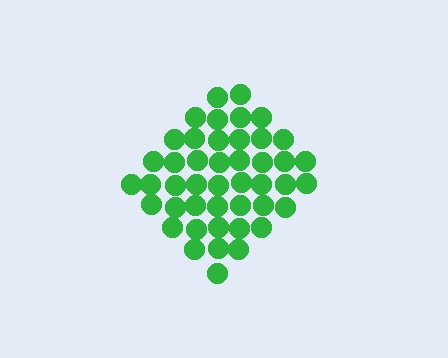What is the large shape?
The large shape is a diamond.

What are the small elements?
The small elements are circles.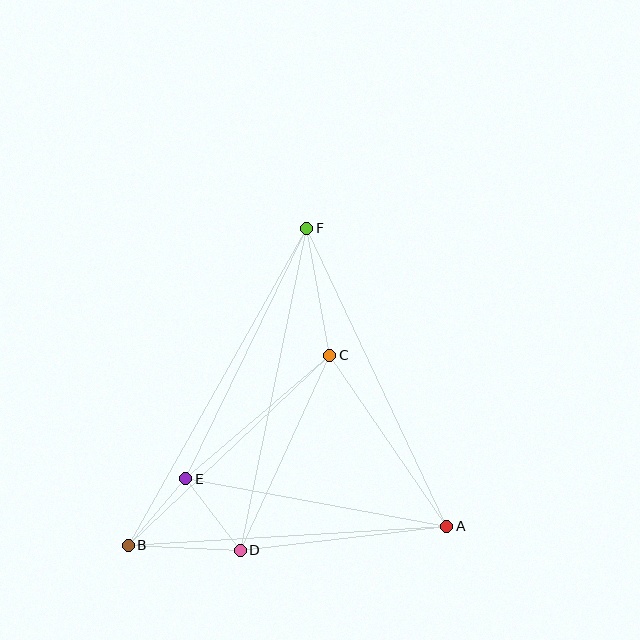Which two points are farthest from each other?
Points B and F are farthest from each other.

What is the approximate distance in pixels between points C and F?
The distance between C and F is approximately 129 pixels.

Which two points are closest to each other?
Points B and E are closest to each other.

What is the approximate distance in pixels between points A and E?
The distance between A and E is approximately 265 pixels.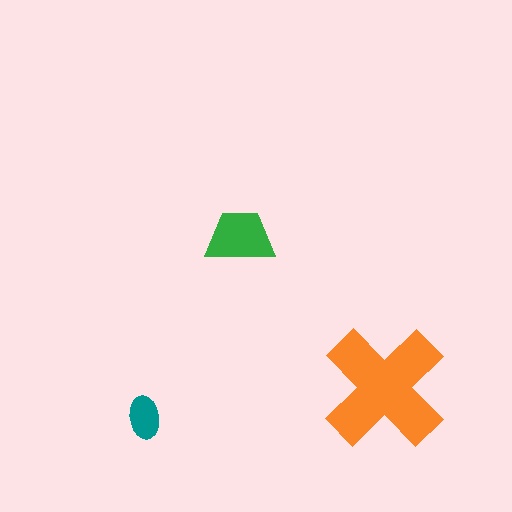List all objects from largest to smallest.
The orange cross, the green trapezoid, the teal ellipse.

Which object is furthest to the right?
The orange cross is rightmost.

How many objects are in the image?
There are 3 objects in the image.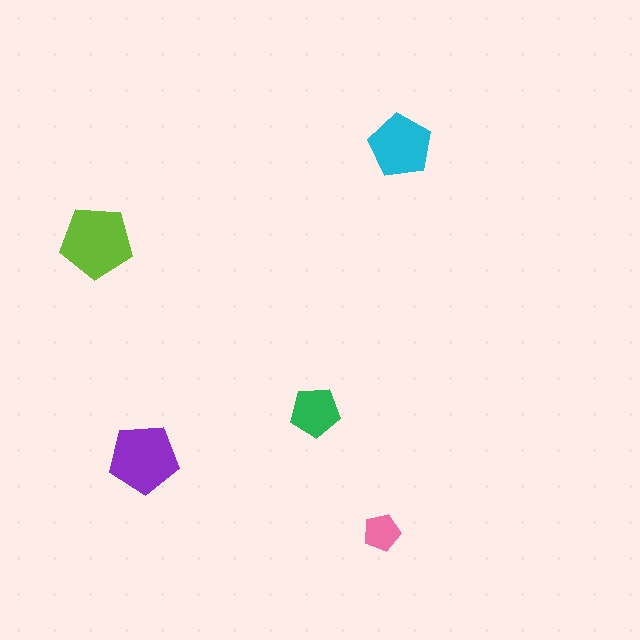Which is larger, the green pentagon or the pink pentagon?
The green one.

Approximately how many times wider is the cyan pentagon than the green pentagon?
About 1.5 times wider.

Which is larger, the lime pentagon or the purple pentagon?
The lime one.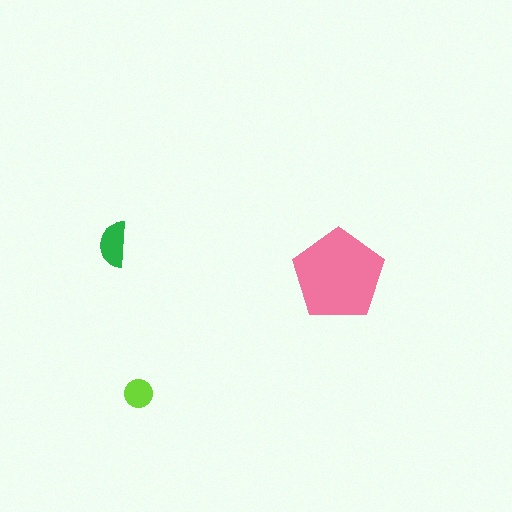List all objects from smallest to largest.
The lime circle, the green semicircle, the pink pentagon.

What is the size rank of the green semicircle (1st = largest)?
2nd.